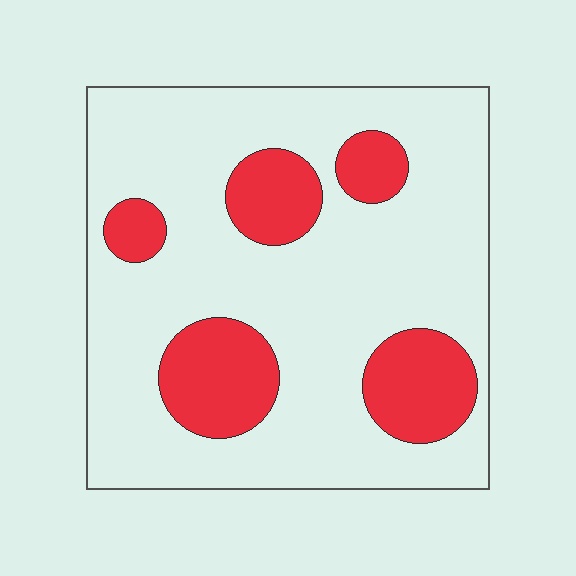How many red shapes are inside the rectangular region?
5.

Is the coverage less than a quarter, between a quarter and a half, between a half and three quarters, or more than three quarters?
Less than a quarter.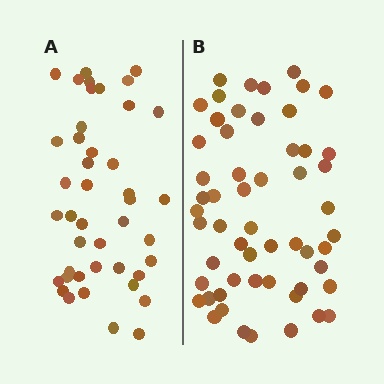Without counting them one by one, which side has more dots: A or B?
Region B (the right region) has more dots.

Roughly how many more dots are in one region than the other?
Region B has approximately 15 more dots than region A.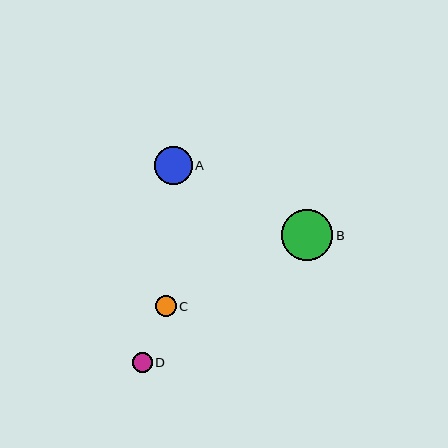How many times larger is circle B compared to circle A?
Circle B is approximately 1.3 times the size of circle A.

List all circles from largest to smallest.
From largest to smallest: B, A, C, D.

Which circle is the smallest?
Circle D is the smallest with a size of approximately 20 pixels.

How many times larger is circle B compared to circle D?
Circle B is approximately 2.5 times the size of circle D.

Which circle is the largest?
Circle B is the largest with a size of approximately 51 pixels.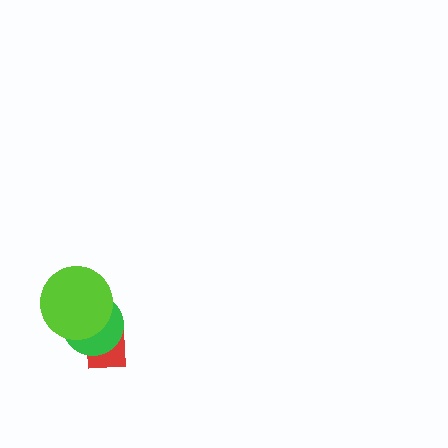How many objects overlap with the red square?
2 objects overlap with the red square.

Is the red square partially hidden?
Yes, it is partially covered by another shape.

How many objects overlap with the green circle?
2 objects overlap with the green circle.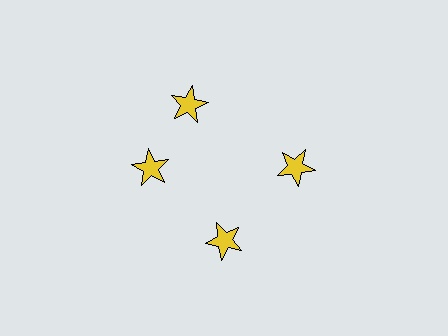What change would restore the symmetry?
The symmetry would be restored by rotating it back into even spacing with its neighbors so that all 4 stars sit at equal angles and equal distance from the center.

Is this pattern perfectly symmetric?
No. The 4 yellow stars are arranged in a ring, but one element near the 12 o'clock position is rotated out of alignment along the ring, breaking the 4-fold rotational symmetry.